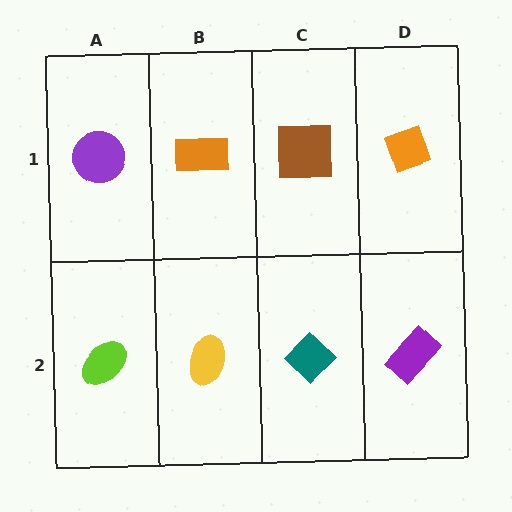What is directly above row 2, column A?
A purple circle.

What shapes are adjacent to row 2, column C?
A brown square (row 1, column C), a yellow ellipse (row 2, column B), a purple rectangle (row 2, column D).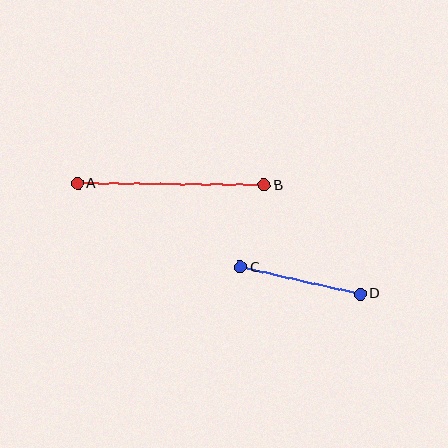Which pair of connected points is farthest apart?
Points A and B are farthest apart.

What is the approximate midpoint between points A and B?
The midpoint is at approximately (171, 184) pixels.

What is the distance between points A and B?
The distance is approximately 187 pixels.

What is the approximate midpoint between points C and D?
The midpoint is at approximately (300, 281) pixels.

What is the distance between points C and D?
The distance is approximately 123 pixels.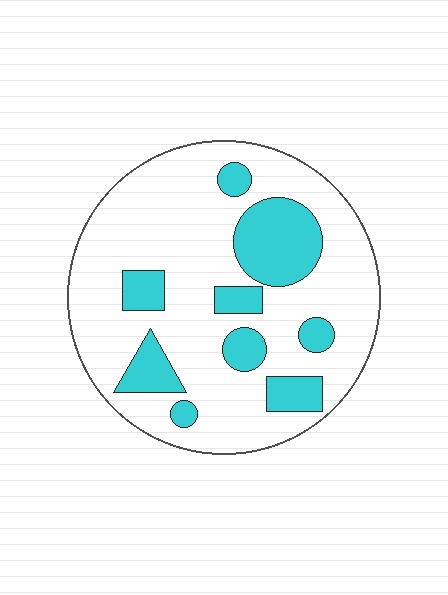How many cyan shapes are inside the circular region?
9.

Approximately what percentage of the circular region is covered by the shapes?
Approximately 25%.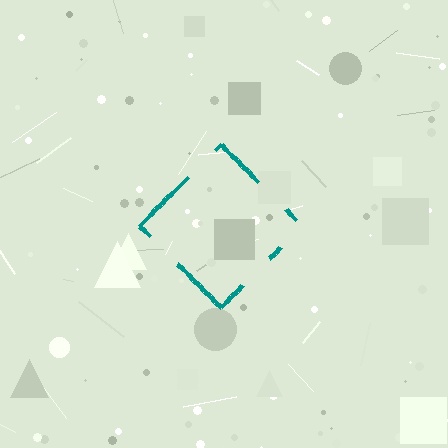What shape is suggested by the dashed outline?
The dashed outline suggests a diamond.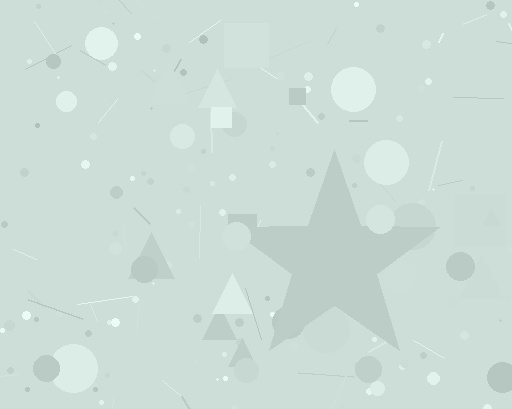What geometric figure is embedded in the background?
A star is embedded in the background.